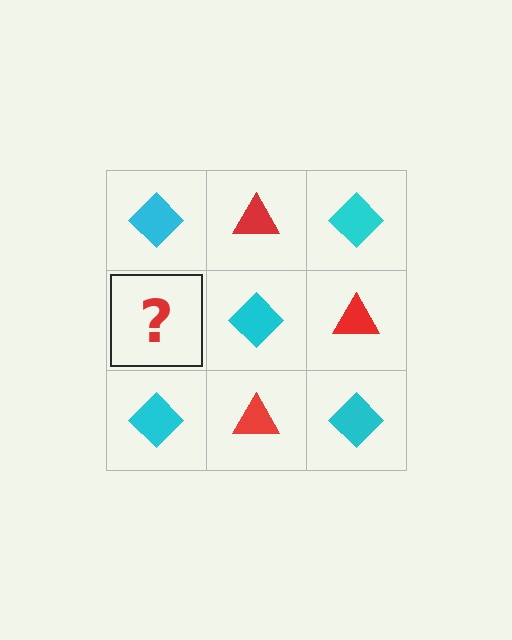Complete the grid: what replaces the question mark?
The question mark should be replaced with a red triangle.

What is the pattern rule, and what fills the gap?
The rule is that it alternates cyan diamond and red triangle in a checkerboard pattern. The gap should be filled with a red triangle.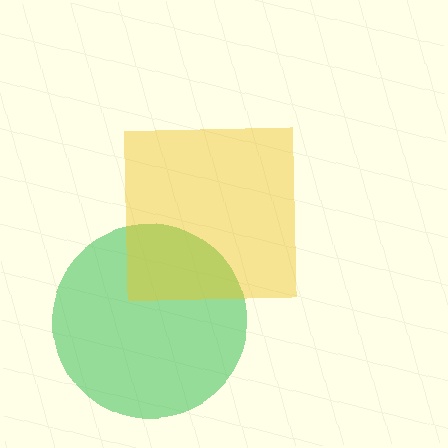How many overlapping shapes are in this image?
There are 2 overlapping shapes in the image.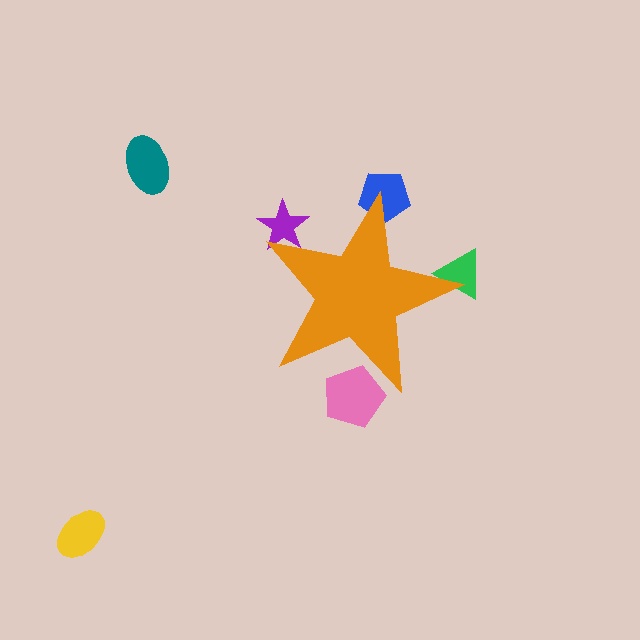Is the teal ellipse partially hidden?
No, the teal ellipse is fully visible.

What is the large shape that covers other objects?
An orange star.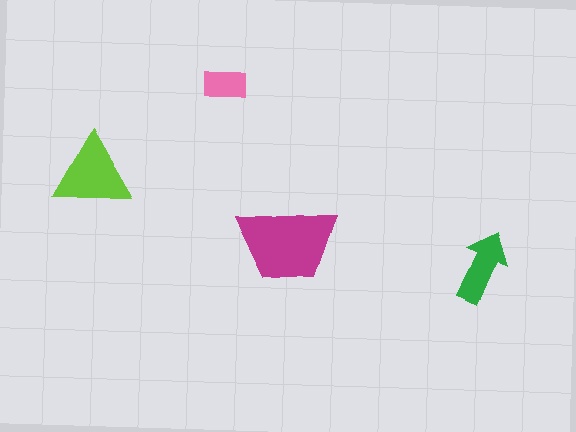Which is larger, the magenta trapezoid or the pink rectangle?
The magenta trapezoid.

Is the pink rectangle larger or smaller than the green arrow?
Smaller.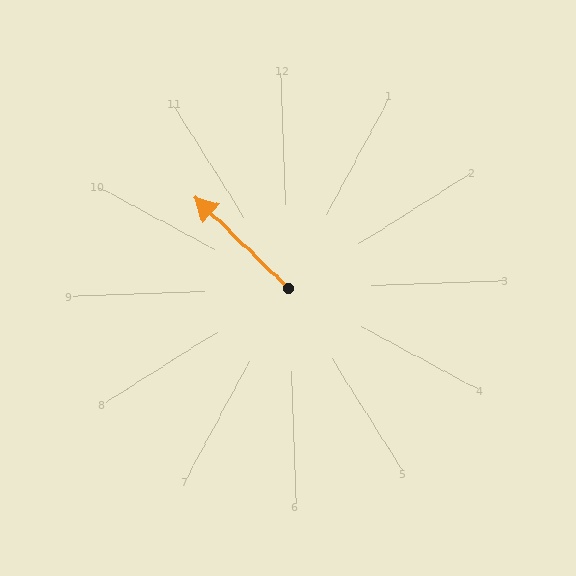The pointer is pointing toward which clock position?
Roughly 11 o'clock.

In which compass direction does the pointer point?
Northwest.